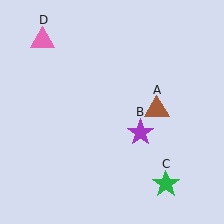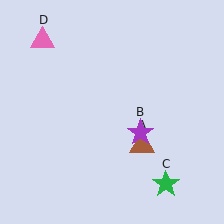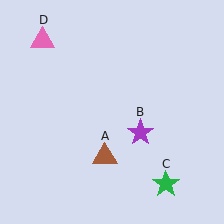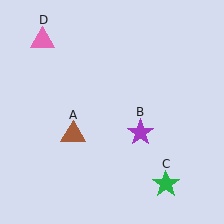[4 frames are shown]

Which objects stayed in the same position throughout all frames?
Purple star (object B) and green star (object C) and pink triangle (object D) remained stationary.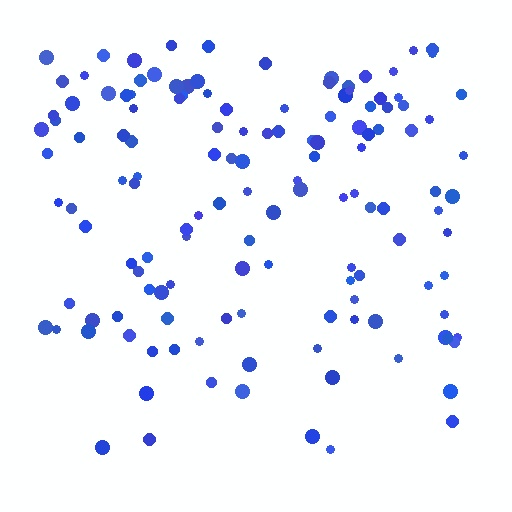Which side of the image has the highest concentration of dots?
The top.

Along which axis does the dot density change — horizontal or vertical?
Vertical.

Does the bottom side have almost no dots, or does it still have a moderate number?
Still a moderate number, just noticeably fewer than the top.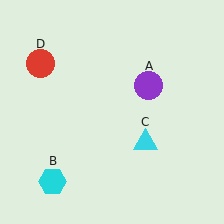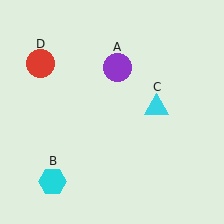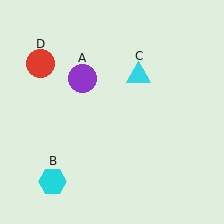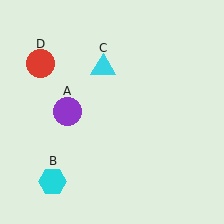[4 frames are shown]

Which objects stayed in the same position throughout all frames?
Cyan hexagon (object B) and red circle (object D) remained stationary.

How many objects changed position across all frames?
2 objects changed position: purple circle (object A), cyan triangle (object C).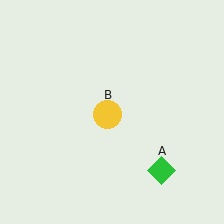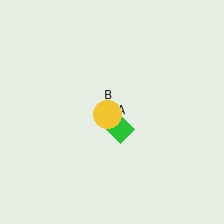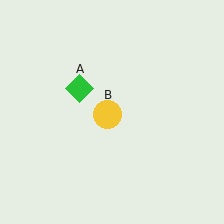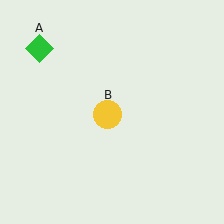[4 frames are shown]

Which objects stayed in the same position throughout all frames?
Yellow circle (object B) remained stationary.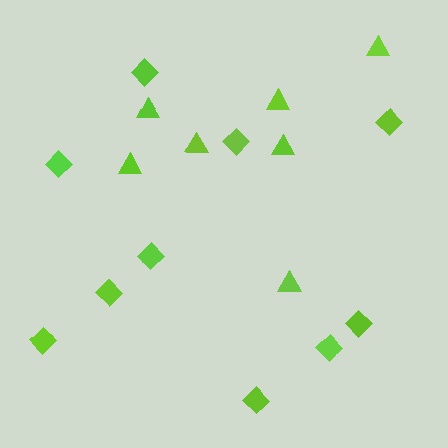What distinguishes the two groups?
There are 2 groups: one group of diamonds (10) and one group of triangles (7).